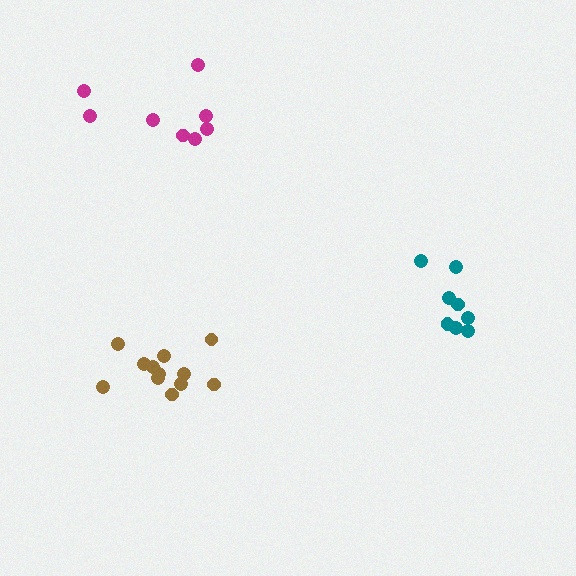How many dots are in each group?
Group 1: 12 dots, Group 2: 8 dots, Group 3: 8 dots (28 total).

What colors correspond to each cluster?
The clusters are colored: brown, magenta, teal.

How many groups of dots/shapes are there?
There are 3 groups.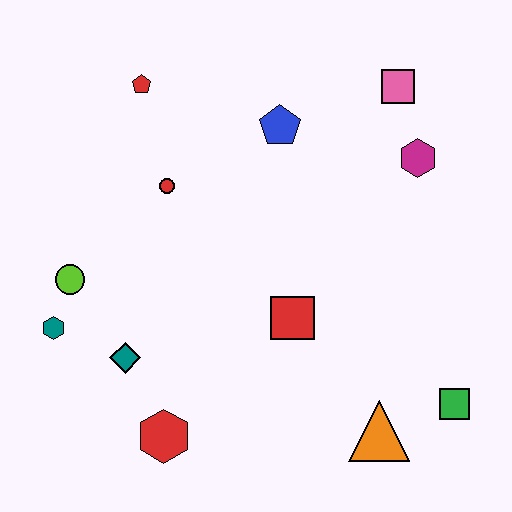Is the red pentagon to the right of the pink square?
No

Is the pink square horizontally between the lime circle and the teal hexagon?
No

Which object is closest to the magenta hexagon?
The pink square is closest to the magenta hexagon.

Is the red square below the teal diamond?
No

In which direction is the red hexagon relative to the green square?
The red hexagon is to the left of the green square.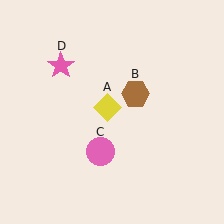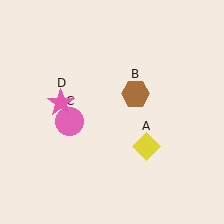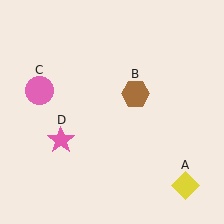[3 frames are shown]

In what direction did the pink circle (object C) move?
The pink circle (object C) moved up and to the left.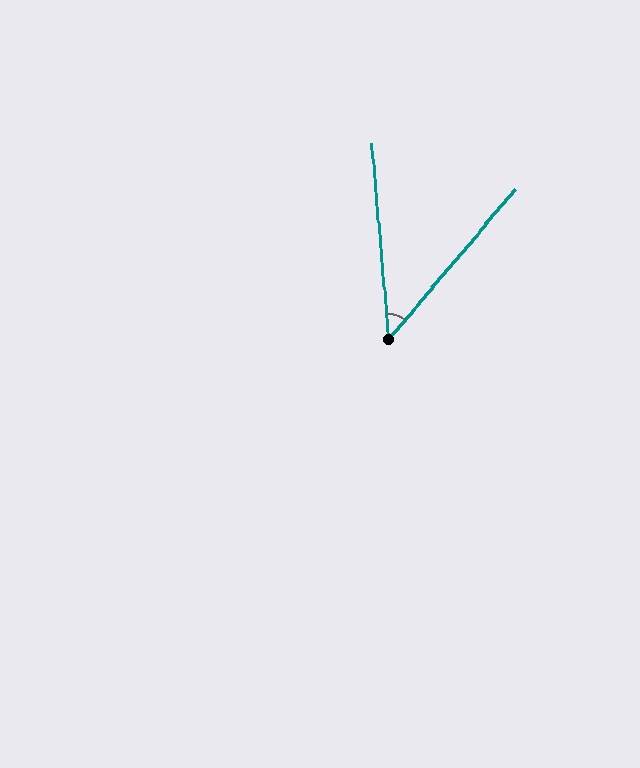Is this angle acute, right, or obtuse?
It is acute.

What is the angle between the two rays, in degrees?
Approximately 45 degrees.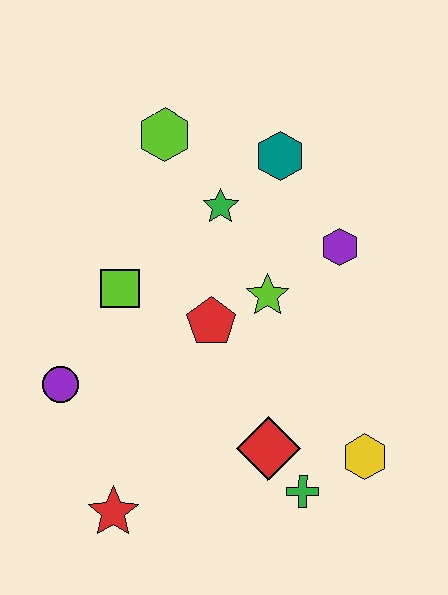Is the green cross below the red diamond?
Yes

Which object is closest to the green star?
The teal hexagon is closest to the green star.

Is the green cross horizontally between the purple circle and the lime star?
No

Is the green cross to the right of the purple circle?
Yes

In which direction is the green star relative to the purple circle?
The green star is above the purple circle.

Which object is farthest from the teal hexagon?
The red star is farthest from the teal hexagon.